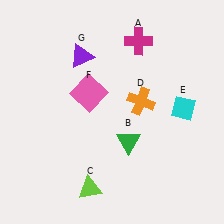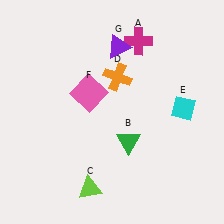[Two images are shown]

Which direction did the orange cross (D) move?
The orange cross (D) moved up.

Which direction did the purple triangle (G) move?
The purple triangle (G) moved right.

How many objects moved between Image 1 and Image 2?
2 objects moved between the two images.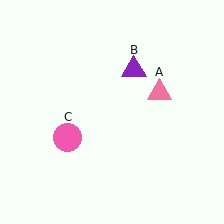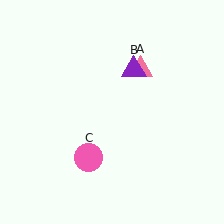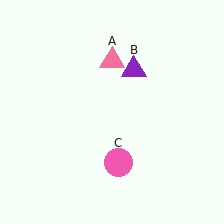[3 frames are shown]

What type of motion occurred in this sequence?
The pink triangle (object A), pink circle (object C) rotated counterclockwise around the center of the scene.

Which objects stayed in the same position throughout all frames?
Purple triangle (object B) remained stationary.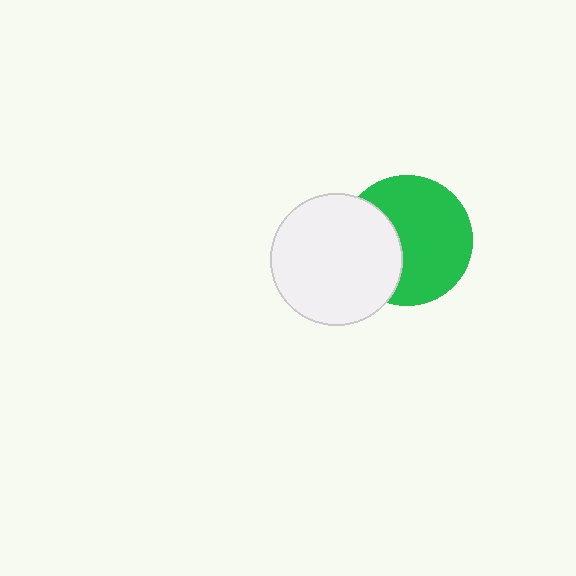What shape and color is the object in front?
The object in front is a white circle.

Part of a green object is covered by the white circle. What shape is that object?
It is a circle.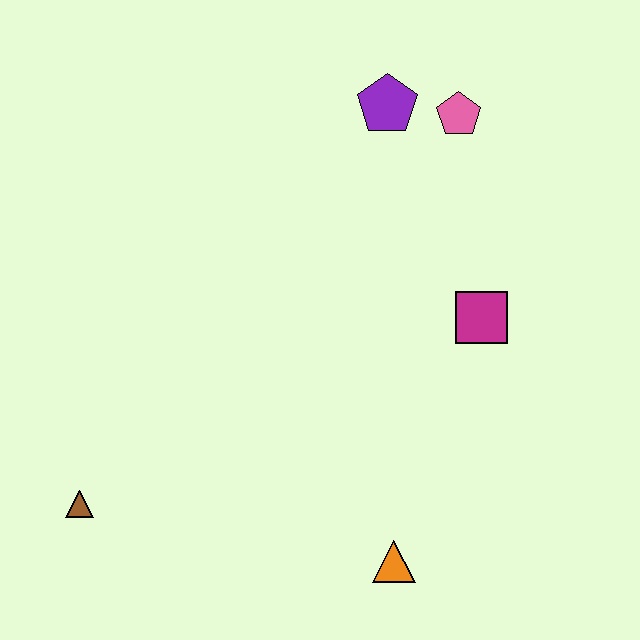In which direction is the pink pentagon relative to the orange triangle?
The pink pentagon is above the orange triangle.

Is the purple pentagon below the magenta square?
No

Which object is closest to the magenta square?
The pink pentagon is closest to the magenta square.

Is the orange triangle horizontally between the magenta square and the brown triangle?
Yes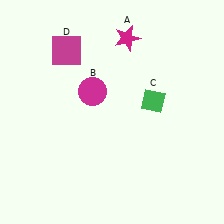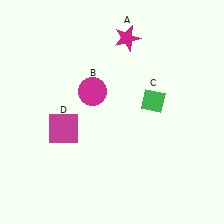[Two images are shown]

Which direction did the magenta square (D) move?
The magenta square (D) moved down.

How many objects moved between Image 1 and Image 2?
1 object moved between the two images.